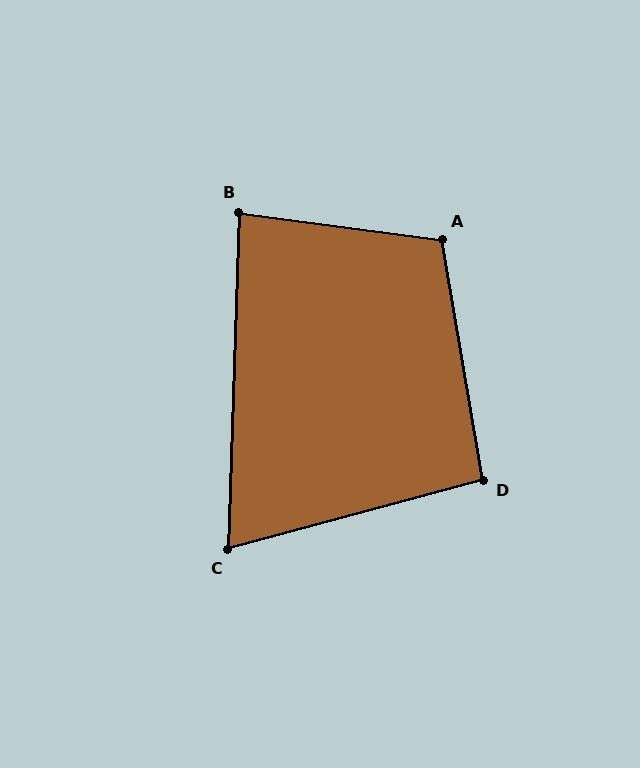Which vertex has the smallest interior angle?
C, at approximately 73 degrees.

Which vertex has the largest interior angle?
A, at approximately 107 degrees.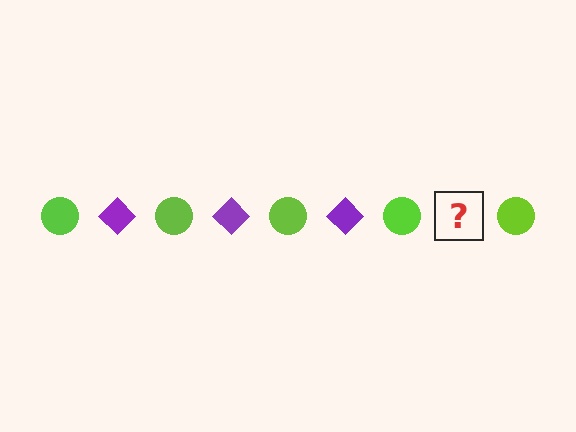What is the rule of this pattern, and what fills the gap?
The rule is that the pattern alternates between lime circle and purple diamond. The gap should be filled with a purple diamond.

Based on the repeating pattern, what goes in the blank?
The blank should be a purple diamond.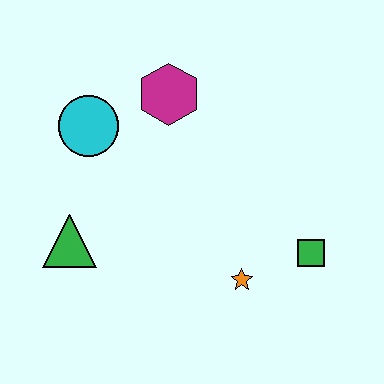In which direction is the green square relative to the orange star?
The green square is to the right of the orange star.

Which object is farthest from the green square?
The cyan circle is farthest from the green square.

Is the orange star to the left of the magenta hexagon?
No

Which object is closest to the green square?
The orange star is closest to the green square.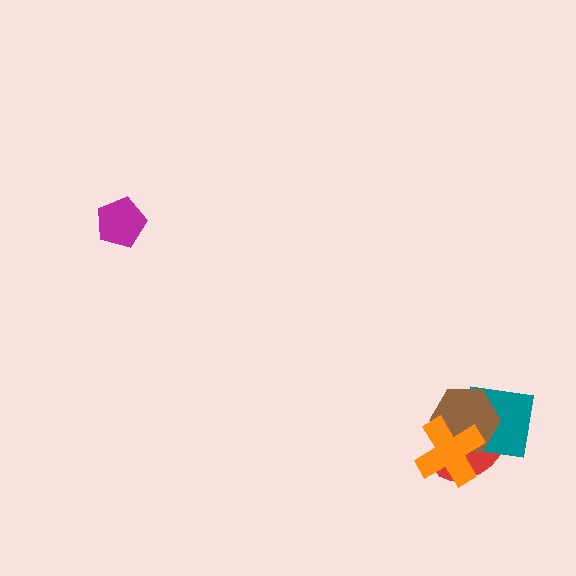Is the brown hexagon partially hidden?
Yes, it is partially covered by another shape.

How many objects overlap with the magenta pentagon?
0 objects overlap with the magenta pentagon.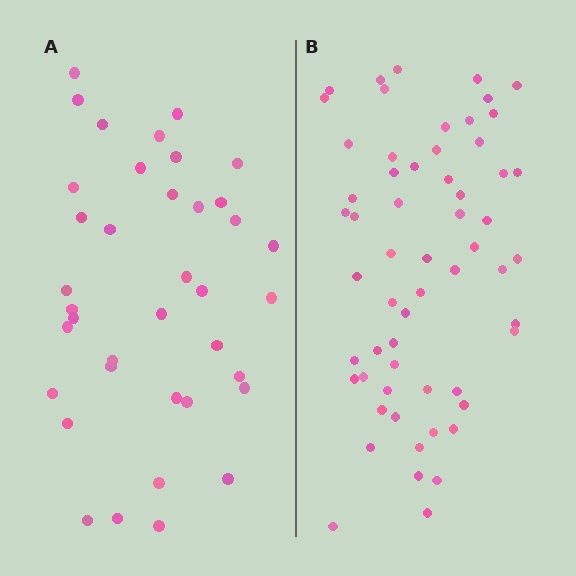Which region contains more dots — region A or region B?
Region B (the right region) has more dots.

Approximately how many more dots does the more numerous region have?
Region B has approximately 20 more dots than region A.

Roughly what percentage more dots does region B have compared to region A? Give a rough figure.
About 55% more.